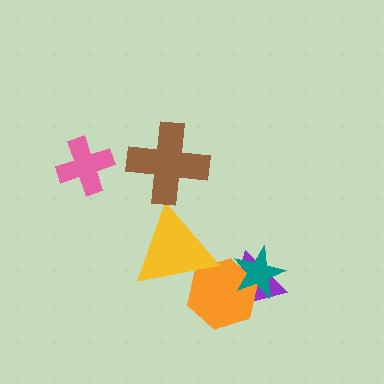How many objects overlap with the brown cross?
0 objects overlap with the brown cross.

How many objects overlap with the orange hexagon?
3 objects overlap with the orange hexagon.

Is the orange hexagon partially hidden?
Yes, it is partially covered by another shape.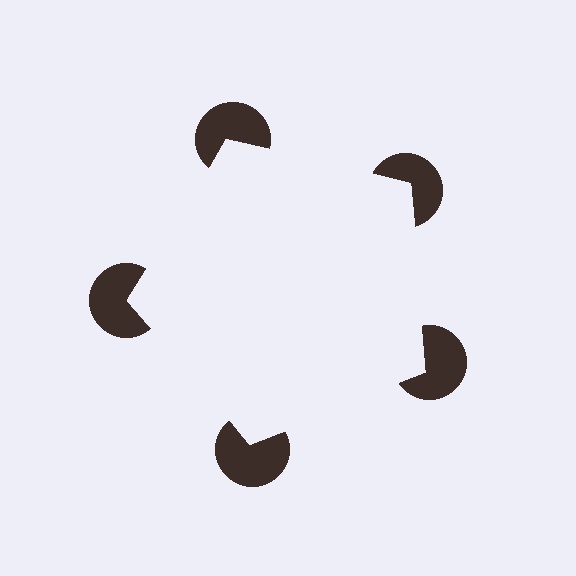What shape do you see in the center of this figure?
An illusory pentagon — its edges are inferred from the aligned wedge cuts in the pac-man discs, not physically drawn.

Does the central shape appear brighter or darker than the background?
It typically appears slightly brighter than the background, even though no actual brightness change is drawn.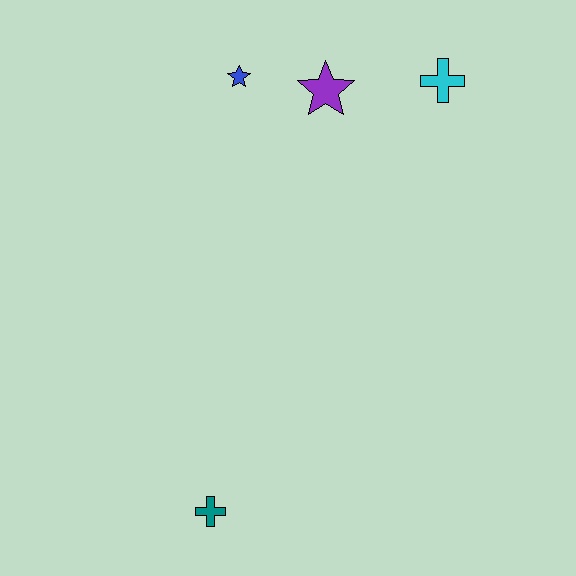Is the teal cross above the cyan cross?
No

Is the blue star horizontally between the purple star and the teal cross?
Yes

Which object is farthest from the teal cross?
The cyan cross is farthest from the teal cross.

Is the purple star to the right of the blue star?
Yes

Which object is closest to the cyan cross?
The purple star is closest to the cyan cross.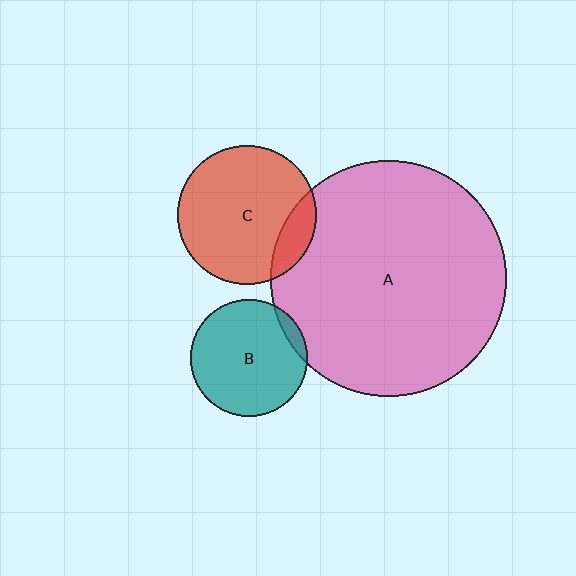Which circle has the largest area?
Circle A (pink).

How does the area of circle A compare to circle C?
Approximately 2.9 times.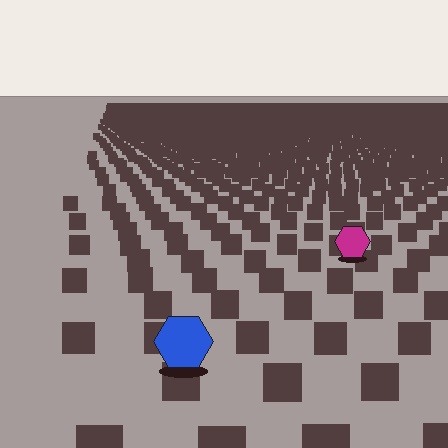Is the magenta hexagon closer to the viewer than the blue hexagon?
No. The blue hexagon is closer — you can tell from the texture gradient: the ground texture is coarser near it.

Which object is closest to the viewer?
The blue hexagon is closest. The texture marks near it are larger and more spread out.